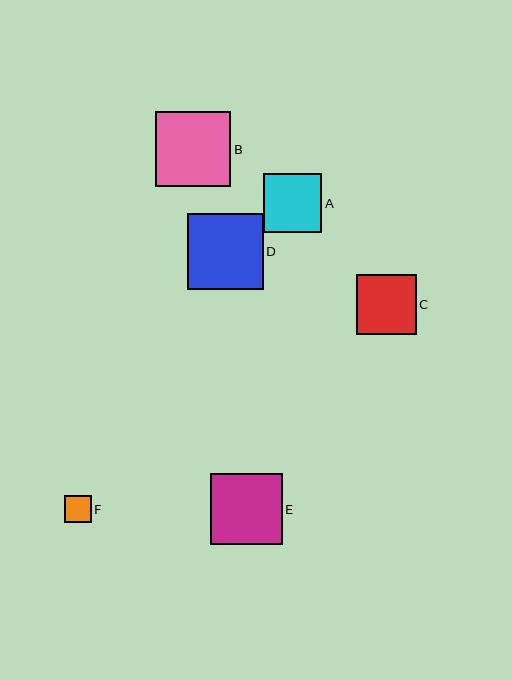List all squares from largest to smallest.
From largest to smallest: D, B, E, C, A, F.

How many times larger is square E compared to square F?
Square E is approximately 2.7 times the size of square F.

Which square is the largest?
Square D is the largest with a size of approximately 76 pixels.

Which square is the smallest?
Square F is the smallest with a size of approximately 27 pixels.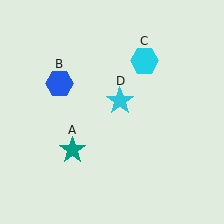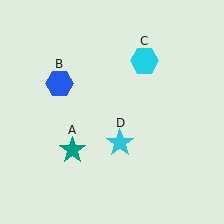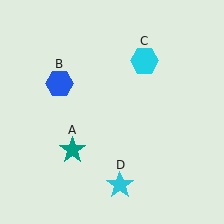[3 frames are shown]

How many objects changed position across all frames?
1 object changed position: cyan star (object D).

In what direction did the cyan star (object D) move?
The cyan star (object D) moved down.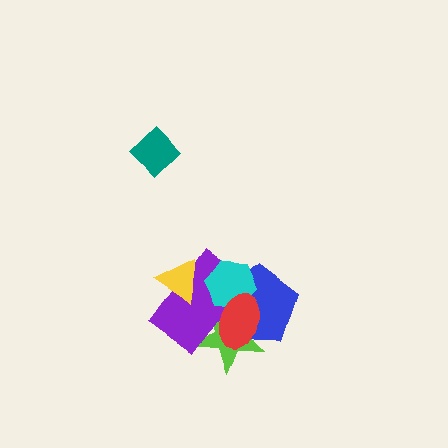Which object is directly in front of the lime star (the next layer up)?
The purple rectangle is directly in front of the lime star.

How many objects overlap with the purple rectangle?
5 objects overlap with the purple rectangle.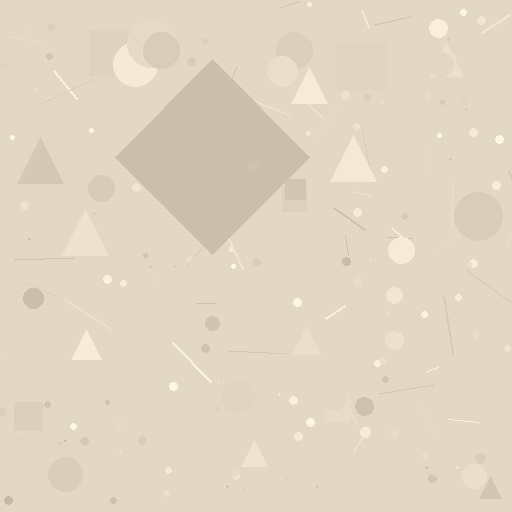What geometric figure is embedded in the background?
A diamond is embedded in the background.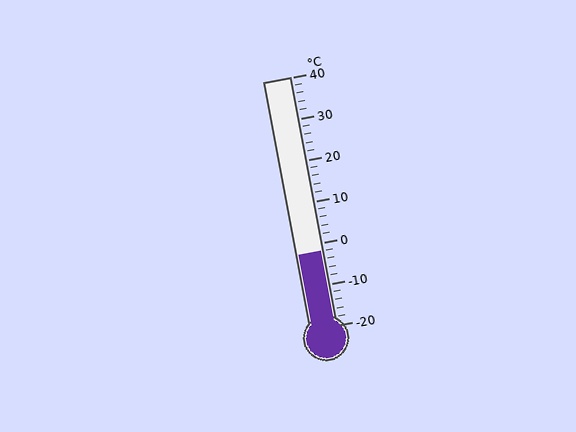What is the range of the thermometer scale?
The thermometer scale ranges from -20°C to 40°C.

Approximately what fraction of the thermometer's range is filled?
The thermometer is filled to approximately 30% of its range.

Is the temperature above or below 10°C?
The temperature is below 10°C.